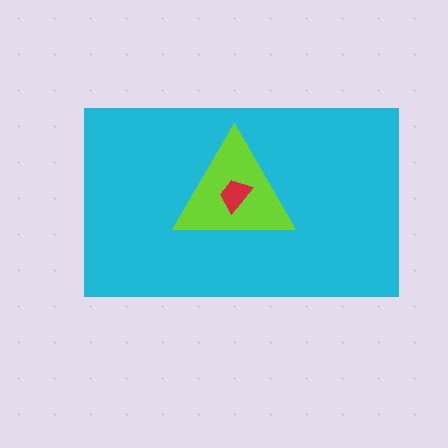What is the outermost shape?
The cyan rectangle.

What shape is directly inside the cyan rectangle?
The lime triangle.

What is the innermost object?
The red trapezoid.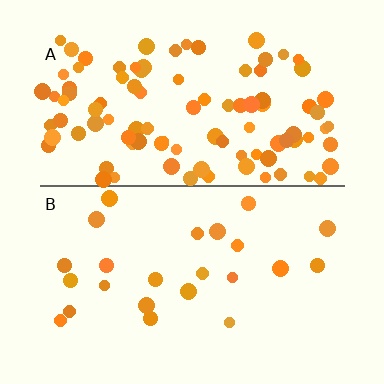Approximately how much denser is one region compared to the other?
Approximately 4.3× — region A over region B.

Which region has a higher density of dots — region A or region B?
A (the top).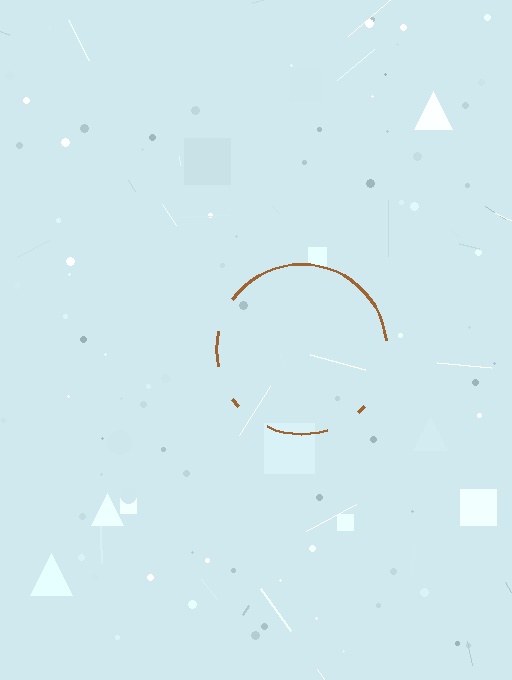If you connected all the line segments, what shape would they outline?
They would outline a circle.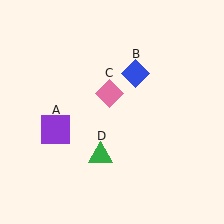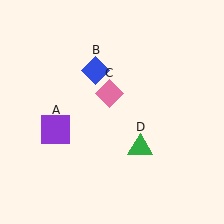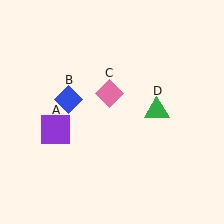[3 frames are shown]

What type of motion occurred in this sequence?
The blue diamond (object B), green triangle (object D) rotated counterclockwise around the center of the scene.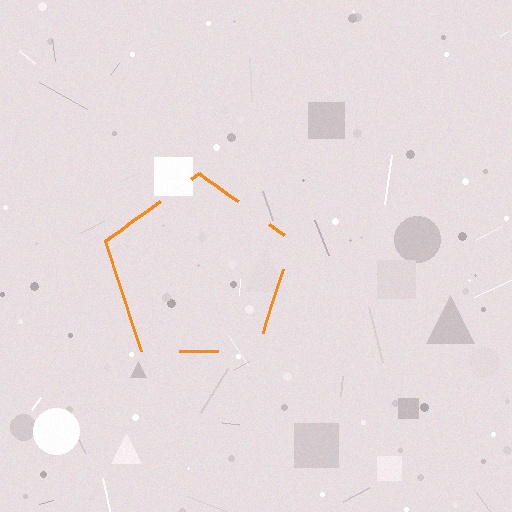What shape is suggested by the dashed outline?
The dashed outline suggests a pentagon.